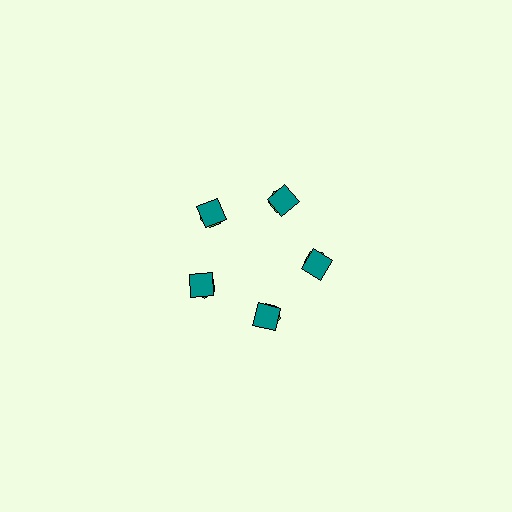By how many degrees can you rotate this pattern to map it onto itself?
The pattern maps onto itself every 72 degrees of rotation.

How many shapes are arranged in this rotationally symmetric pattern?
There are 10 shapes, arranged in 5 groups of 2.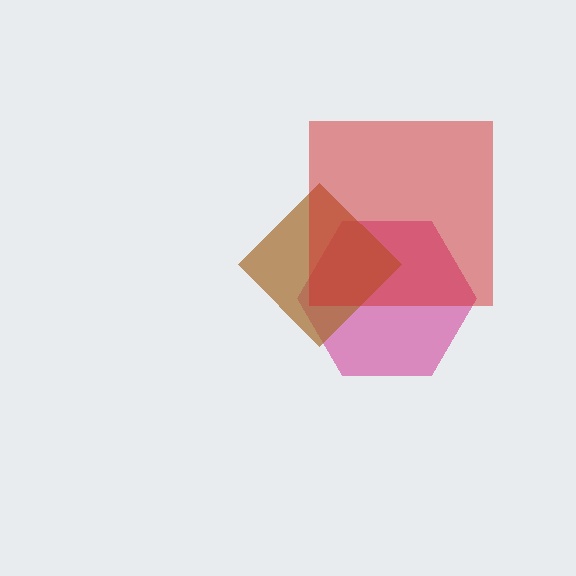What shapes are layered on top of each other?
The layered shapes are: a magenta hexagon, a brown diamond, a red square.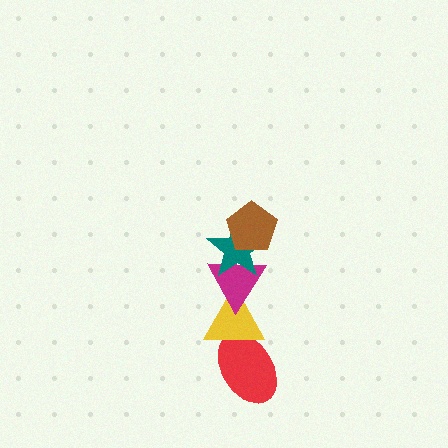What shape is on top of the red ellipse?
The yellow triangle is on top of the red ellipse.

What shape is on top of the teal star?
The brown pentagon is on top of the teal star.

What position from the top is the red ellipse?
The red ellipse is 5th from the top.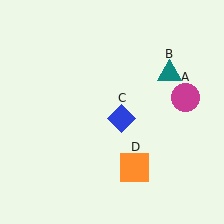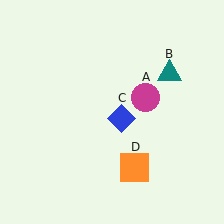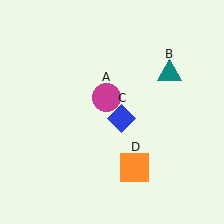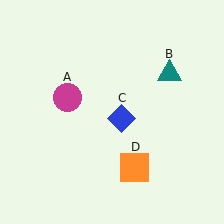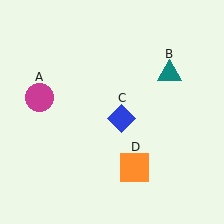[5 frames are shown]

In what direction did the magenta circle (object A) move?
The magenta circle (object A) moved left.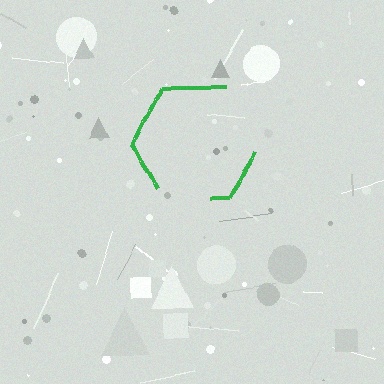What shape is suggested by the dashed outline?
The dashed outline suggests a hexagon.